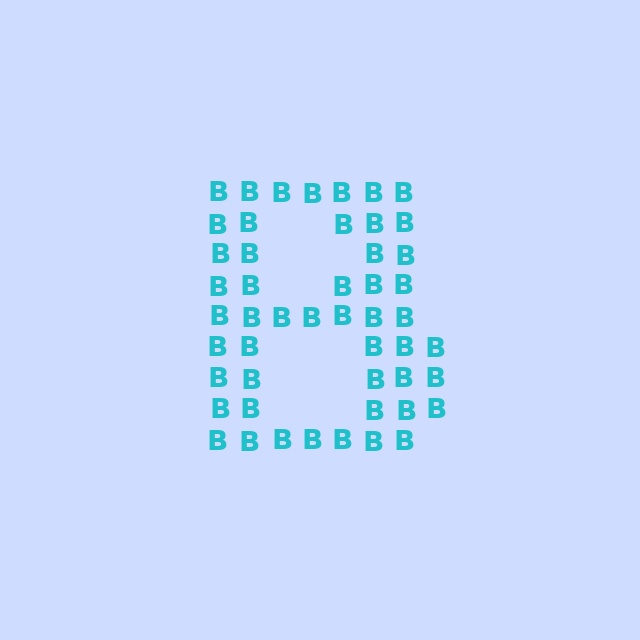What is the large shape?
The large shape is the letter B.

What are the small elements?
The small elements are letter B's.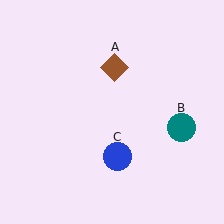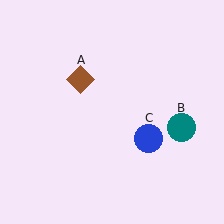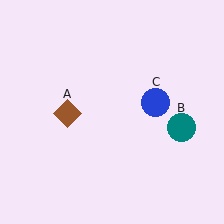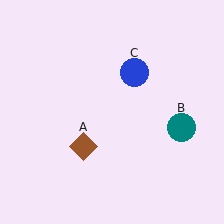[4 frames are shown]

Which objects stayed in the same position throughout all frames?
Teal circle (object B) remained stationary.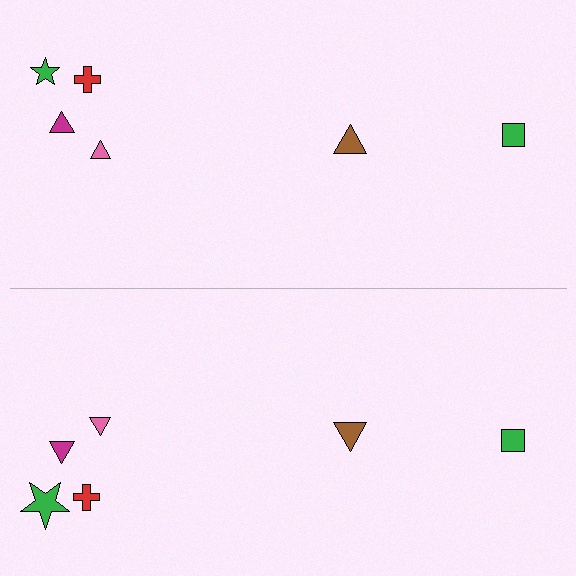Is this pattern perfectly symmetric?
No, the pattern is not perfectly symmetric. The green star on the bottom side has a different size than its mirror counterpart.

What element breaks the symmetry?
The green star on the bottom side has a different size than its mirror counterpart.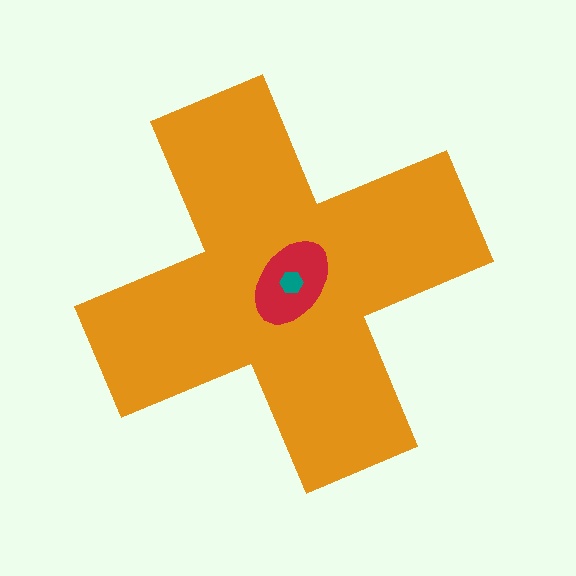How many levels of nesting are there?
3.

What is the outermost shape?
The orange cross.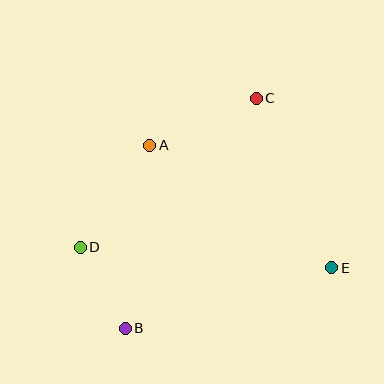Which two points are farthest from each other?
Points B and C are farthest from each other.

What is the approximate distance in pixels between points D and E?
The distance between D and E is approximately 252 pixels.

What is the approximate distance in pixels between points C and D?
The distance between C and D is approximately 231 pixels.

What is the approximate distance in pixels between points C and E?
The distance between C and E is approximately 186 pixels.